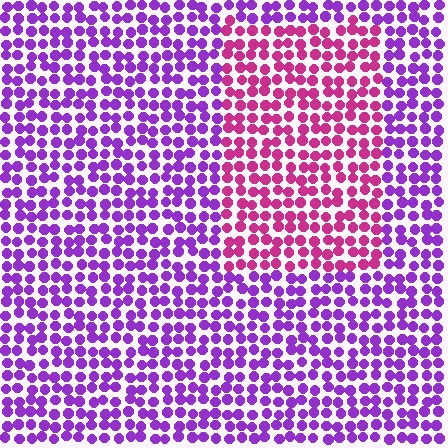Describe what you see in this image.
The image is filled with small purple elements in a uniform arrangement. A rectangle-shaped region is visible where the elements are tinted to a slightly different hue, forming a subtle color boundary.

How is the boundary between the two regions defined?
The boundary is defined purely by a slight shift in hue (about 45 degrees). Spacing, size, and orientation are identical on both sides.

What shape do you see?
I see a rectangle.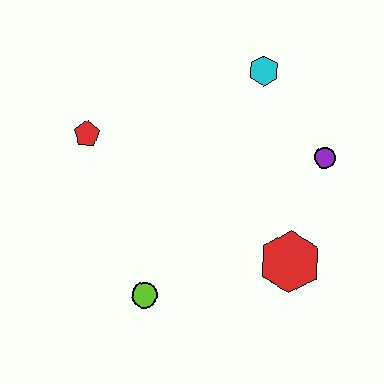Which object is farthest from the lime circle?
The cyan hexagon is farthest from the lime circle.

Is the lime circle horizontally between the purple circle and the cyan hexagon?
No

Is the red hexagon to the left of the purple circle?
Yes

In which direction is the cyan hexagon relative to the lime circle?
The cyan hexagon is above the lime circle.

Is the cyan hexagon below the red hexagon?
No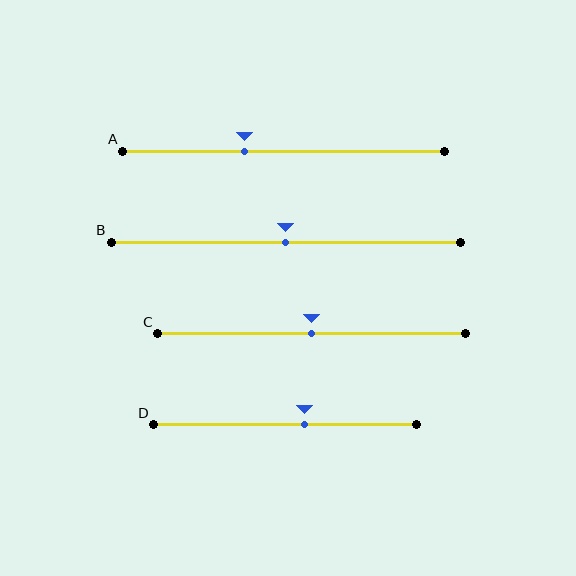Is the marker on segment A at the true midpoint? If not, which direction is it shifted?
No, the marker on segment A is shifted to the left by about 12% of the segment length.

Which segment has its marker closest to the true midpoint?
Segment B has its marker closest to the true midpoint.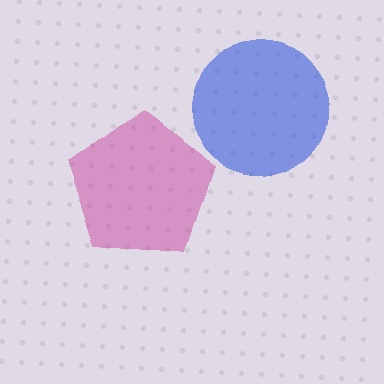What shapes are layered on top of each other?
The layered shapes are: a magenta pentagon, a blue circle.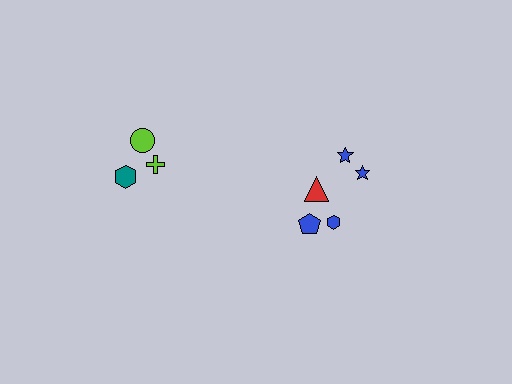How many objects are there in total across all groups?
There are 8 objects.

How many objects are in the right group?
There are 5 objects.